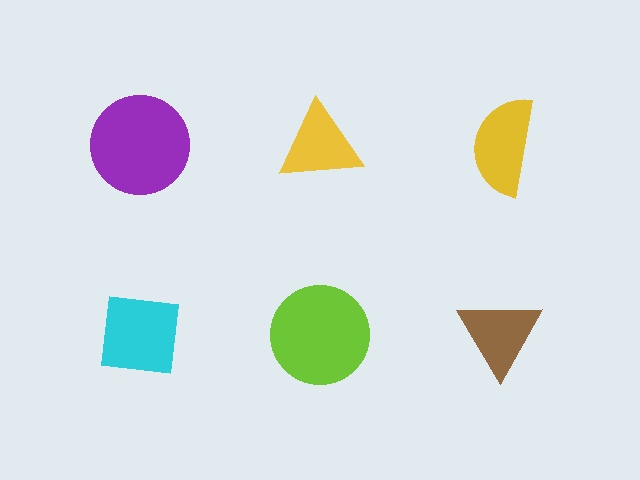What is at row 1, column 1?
A purple circle.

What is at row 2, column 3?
A brown triangle.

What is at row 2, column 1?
A cyan square.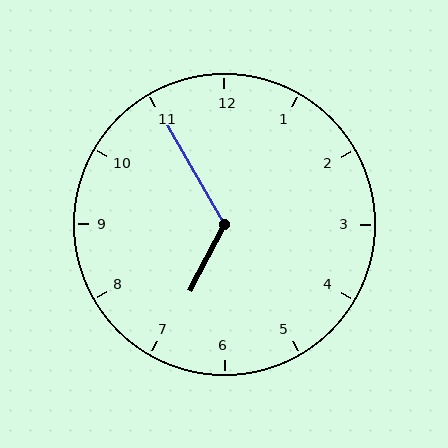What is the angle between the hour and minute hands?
Approximately 122 degrees.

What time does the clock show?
6:55.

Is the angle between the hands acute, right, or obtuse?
It is obtuse.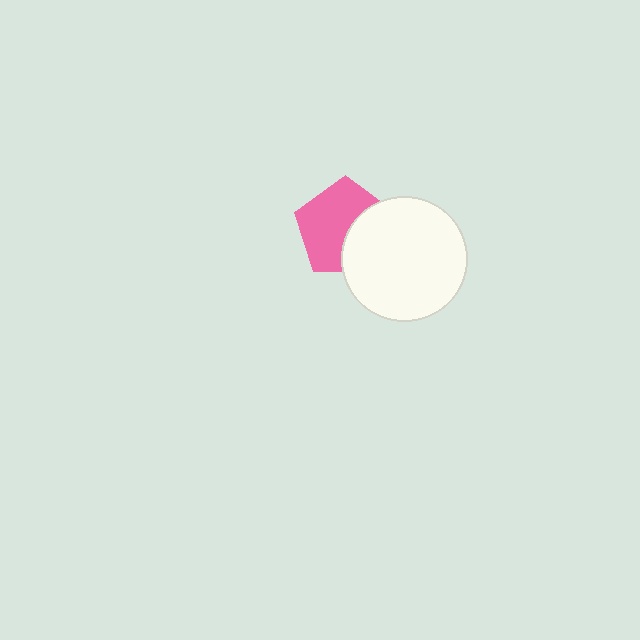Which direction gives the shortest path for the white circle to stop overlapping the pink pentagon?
Moving right gives the shortest separation.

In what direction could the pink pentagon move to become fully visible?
The pink pentagon could move left. That would shift it out from behind the white circle entirely.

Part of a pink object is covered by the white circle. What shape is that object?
It is a pentagon.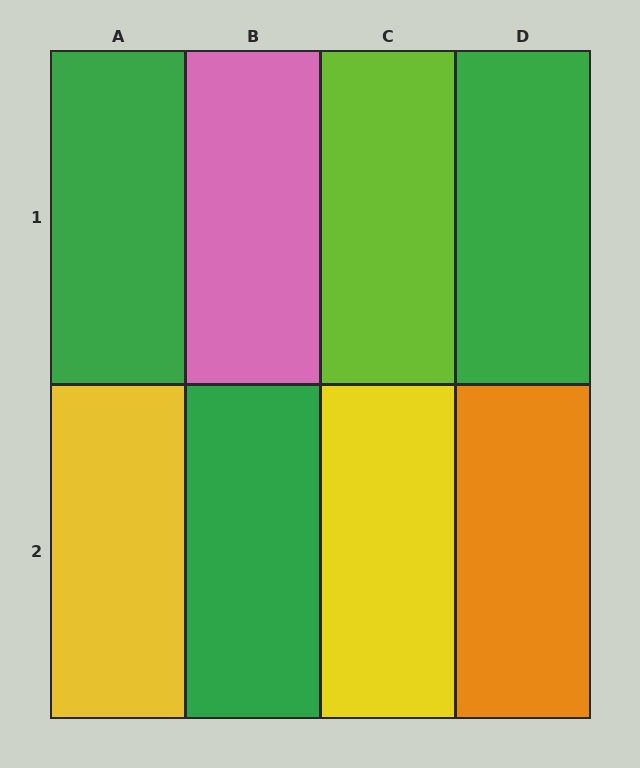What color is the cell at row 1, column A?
Green.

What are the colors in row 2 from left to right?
Yellow, green, yellow, orange.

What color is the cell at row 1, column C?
Lime.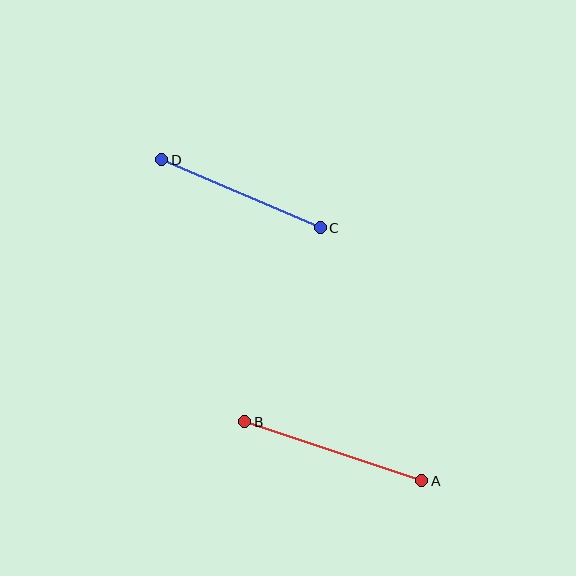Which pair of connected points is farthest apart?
Points A and B are farthest apart.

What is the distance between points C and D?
The distance is approximately 172 pixels.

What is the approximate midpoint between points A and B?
The midpoint is at approximately (333, 451) pixels.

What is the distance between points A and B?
The distance is approximately 186 pixels.